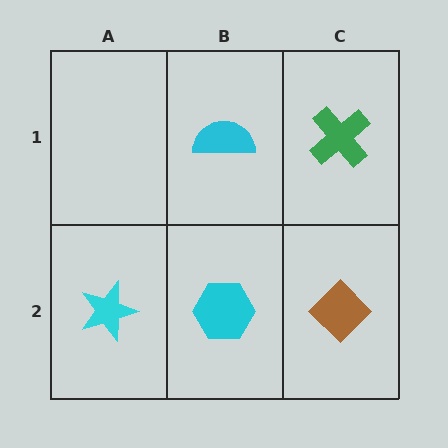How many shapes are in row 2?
3 shapes.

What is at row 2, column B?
A cyan hexagon.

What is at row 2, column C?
A brown diamond.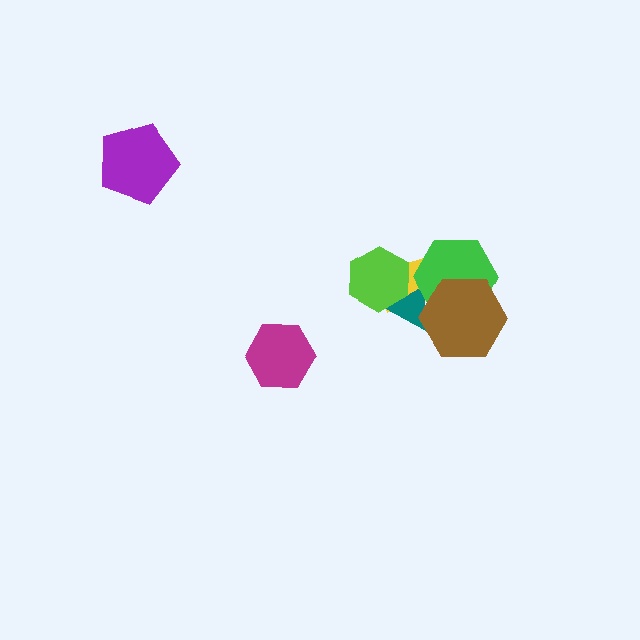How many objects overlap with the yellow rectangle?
4 objects overlap with the yellow rectangle.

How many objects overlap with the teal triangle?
4 objects overlap with the teal triangle.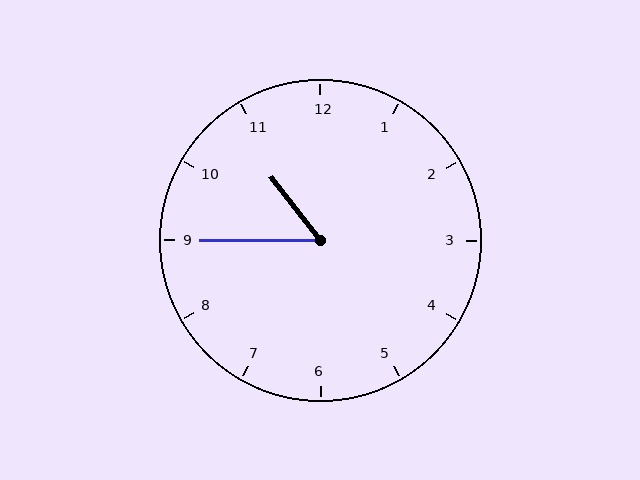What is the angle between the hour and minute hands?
Approximately 52 degrees.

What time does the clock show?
10:45.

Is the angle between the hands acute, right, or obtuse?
It is acute.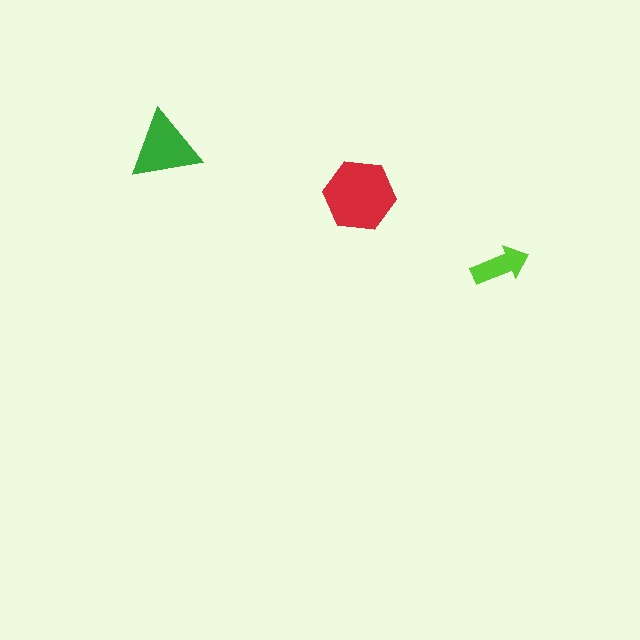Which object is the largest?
The red hexagon.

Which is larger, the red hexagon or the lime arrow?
The red hexagon.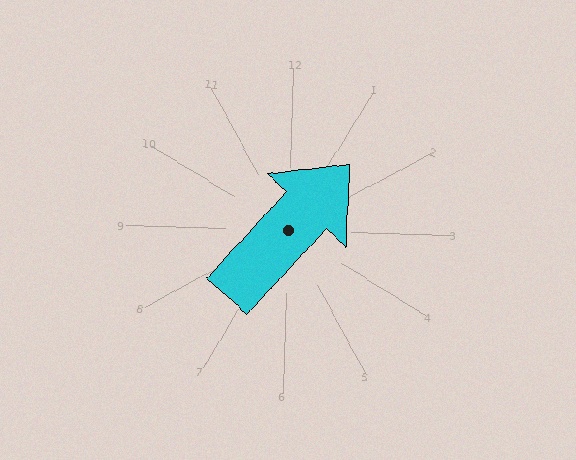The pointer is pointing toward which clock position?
Roughly 1 o'clock.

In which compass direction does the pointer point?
Northeast.